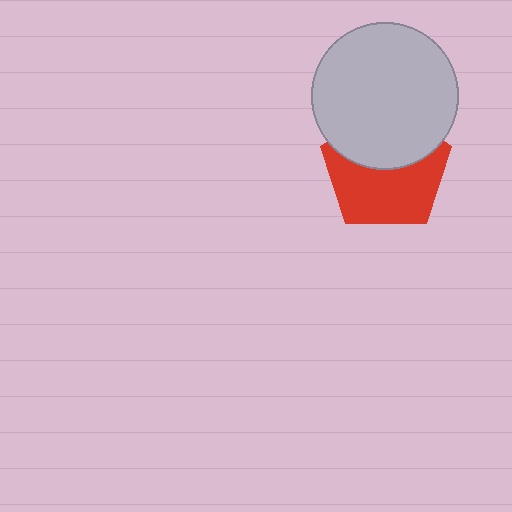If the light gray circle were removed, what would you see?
You would see the complete red pentagon.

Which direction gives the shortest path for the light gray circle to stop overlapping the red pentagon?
Moving up gives the shortest separation.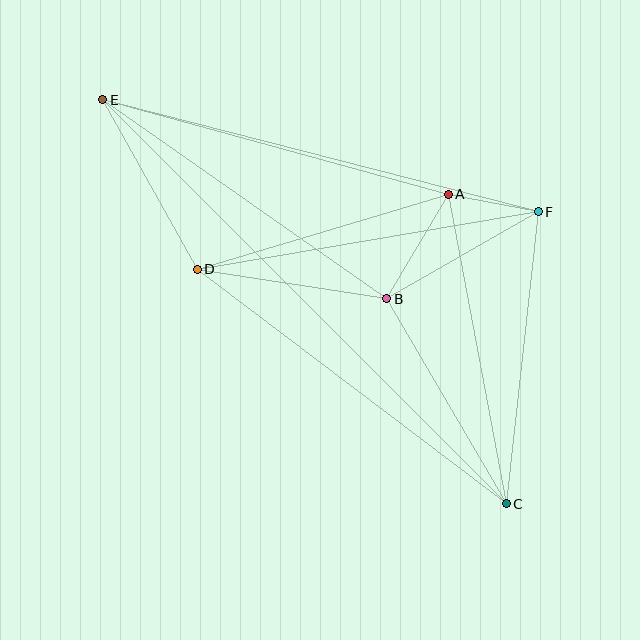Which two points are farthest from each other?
Points C and E are farthest from each other.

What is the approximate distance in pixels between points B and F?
The distance between B and F is approximately 174 pixels.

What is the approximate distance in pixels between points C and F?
The distance between C and F is approximately 294 pixels.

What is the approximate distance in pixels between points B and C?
The distance between B and C is approximately 237 pixels.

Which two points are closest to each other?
Points A and F are closest to each other.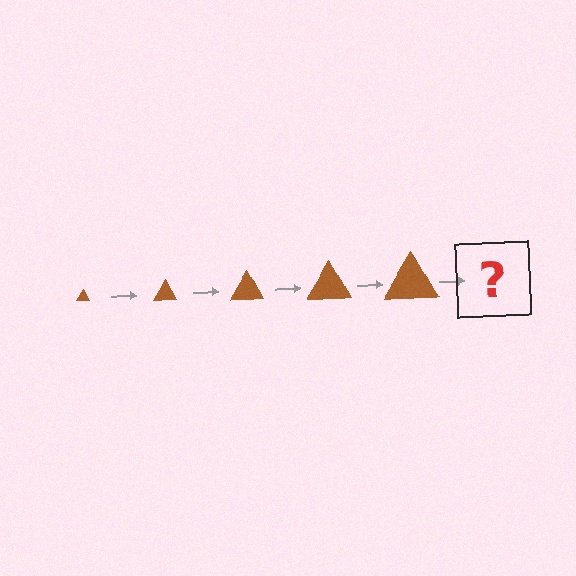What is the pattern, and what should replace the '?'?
The pattern is that the triangle gets progressively larger each step. The '?' should be a brown triangle, larger than the previous one.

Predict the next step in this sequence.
The next step is a brown triangle, larger than the previous one.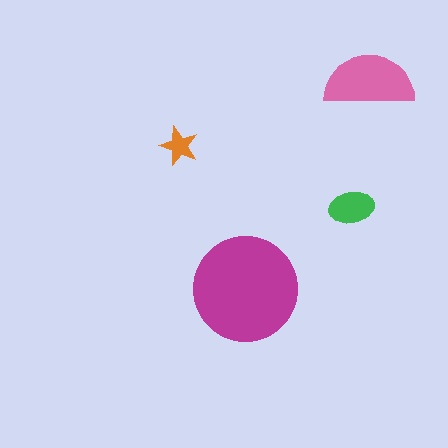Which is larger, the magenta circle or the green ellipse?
The magenta circle.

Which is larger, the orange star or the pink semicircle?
The pink semicircle.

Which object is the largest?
The magenta circle.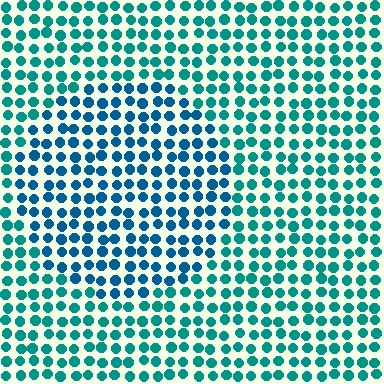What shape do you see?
I see a circle.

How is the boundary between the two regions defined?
The boundary is defined purely by a slight shift in hue (about 28 degrees). Spacing, size, and orientation are identical on both sides.